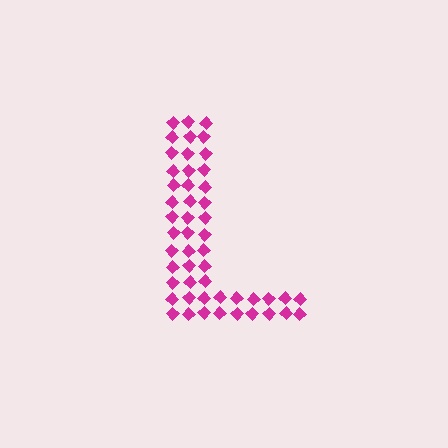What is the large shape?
The large shape is the letter L.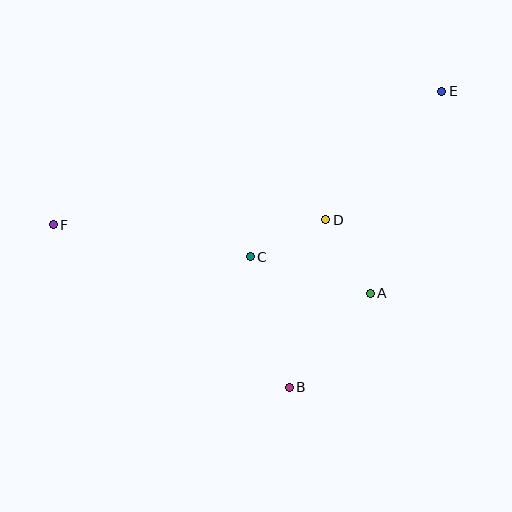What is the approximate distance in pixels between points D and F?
The distance between D and F is approximately 273 pixels.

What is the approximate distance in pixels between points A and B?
The distance between A and B is approximately 124 pixels.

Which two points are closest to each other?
Points C and D are closest to each other.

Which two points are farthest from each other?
Points E and F are farthest from each other.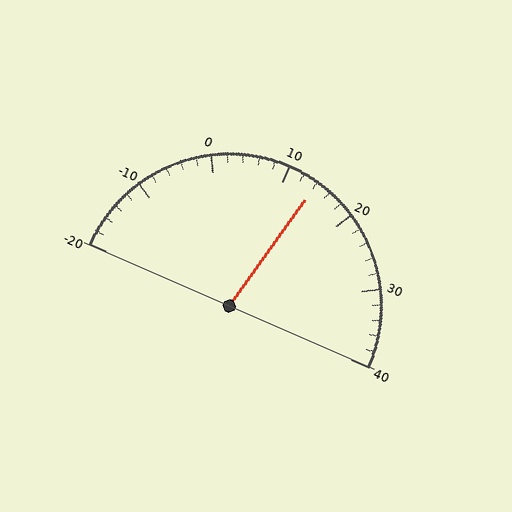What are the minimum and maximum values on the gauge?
The gauge ranges from -20 to 40.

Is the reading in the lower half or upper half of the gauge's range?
The reading is in the upper half of the range (-20 to 40).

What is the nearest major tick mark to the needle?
The nearest major tick mark is 10.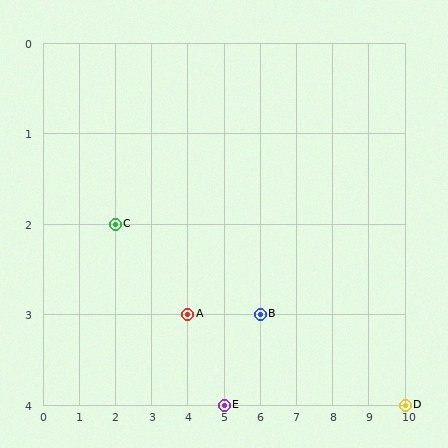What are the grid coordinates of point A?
Point A is at grid coordinates (4, 3).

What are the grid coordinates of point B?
Point B is at grid coordinates (6, 3).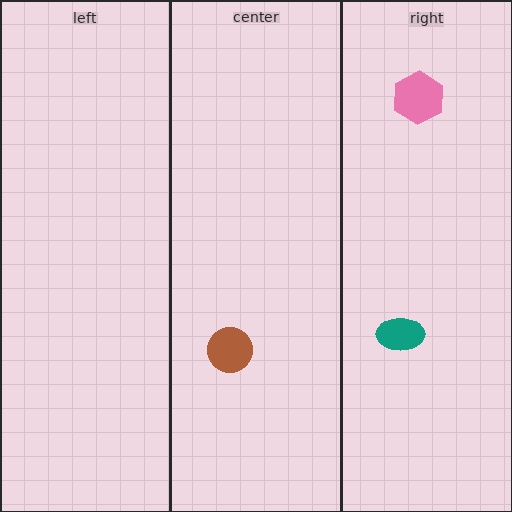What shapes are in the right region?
The teal ellipse, the pink hexagon.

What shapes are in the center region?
The brown circle.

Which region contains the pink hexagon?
The right region.